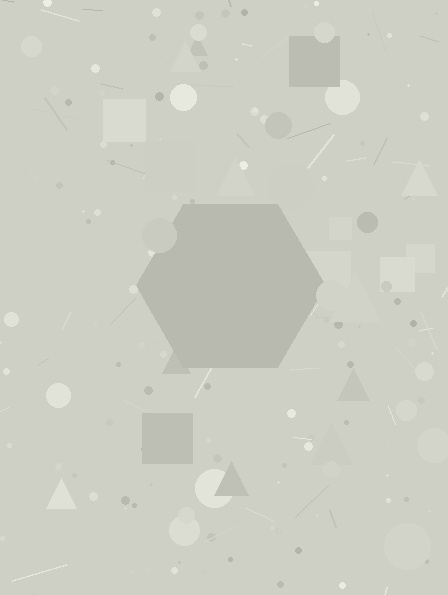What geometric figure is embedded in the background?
A hexagon is embedded in the background.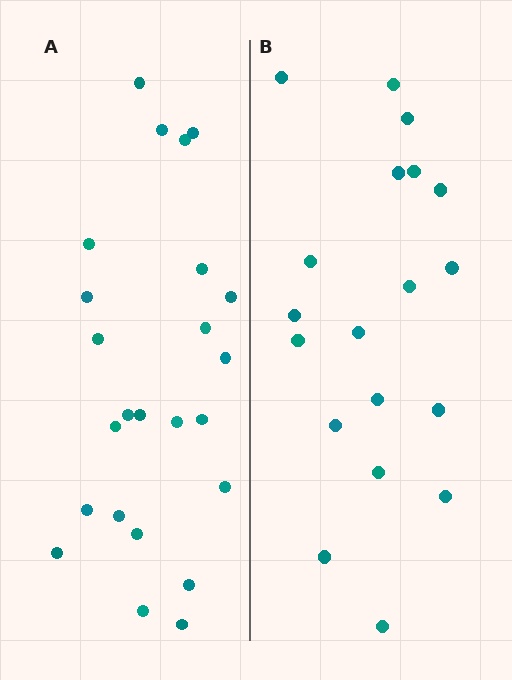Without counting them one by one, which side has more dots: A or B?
Region A (the left region) has more dots.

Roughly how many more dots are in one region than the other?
Region A has about 5 more dots than region B.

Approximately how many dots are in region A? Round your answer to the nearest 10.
About 20 dots. (The exact count is 24, which rounds to 20.)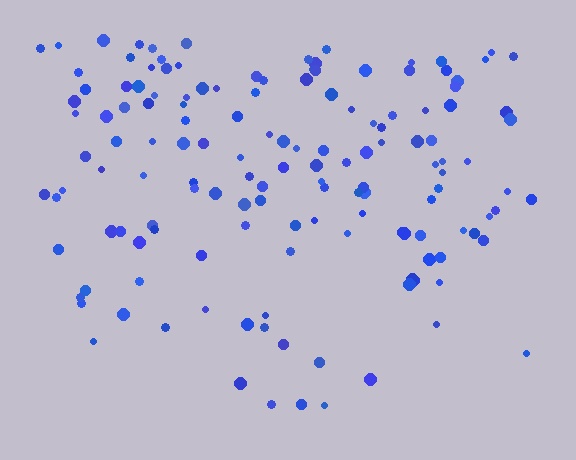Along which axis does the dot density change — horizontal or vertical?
Vertical.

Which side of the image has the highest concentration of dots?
The top.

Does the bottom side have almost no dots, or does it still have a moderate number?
Still a moderate number, just noticeably fewer than the top.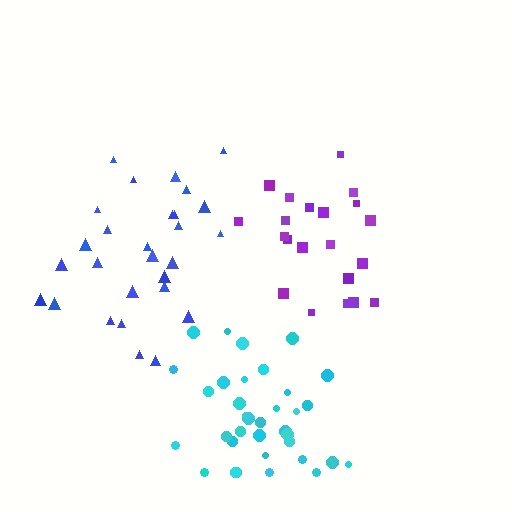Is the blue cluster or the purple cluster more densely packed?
Purple.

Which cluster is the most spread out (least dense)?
Blue.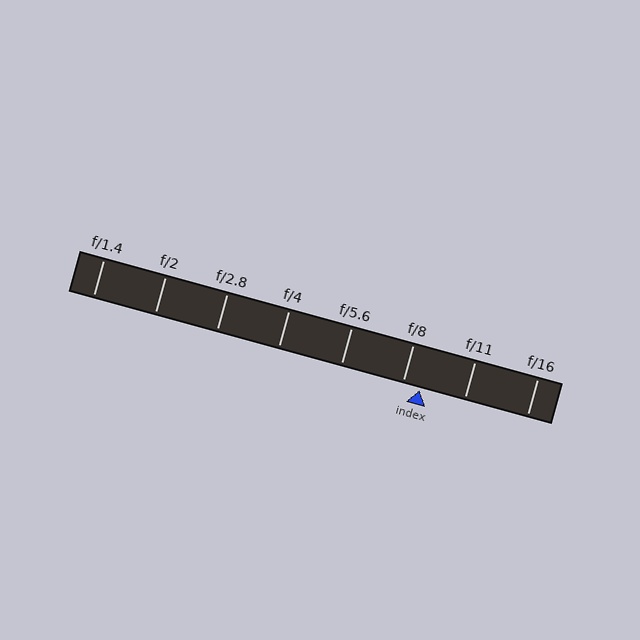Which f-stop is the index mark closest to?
The index mark is closest to f/8.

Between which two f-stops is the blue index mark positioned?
The index mark is between f/8 and f/11.